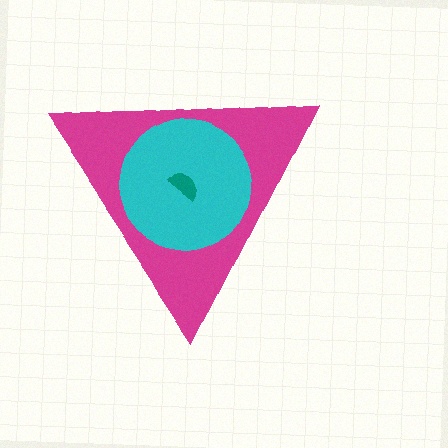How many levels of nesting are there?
3.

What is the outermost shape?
The magenta triangle.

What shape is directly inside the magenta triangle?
The cyan circle.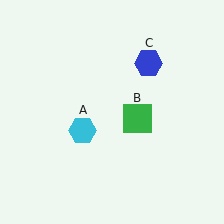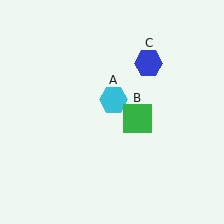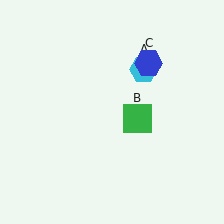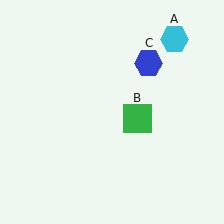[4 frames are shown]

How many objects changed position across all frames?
1 object changed position: cyan hexagon (object A).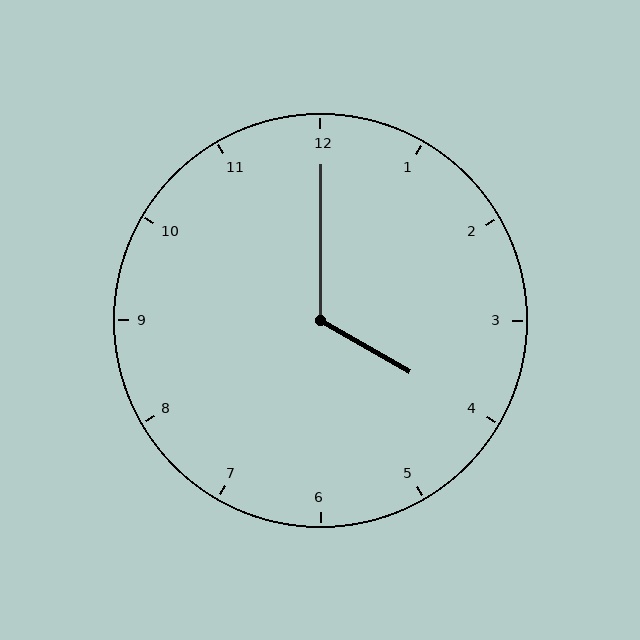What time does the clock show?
4:00.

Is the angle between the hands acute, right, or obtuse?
It is obtuse.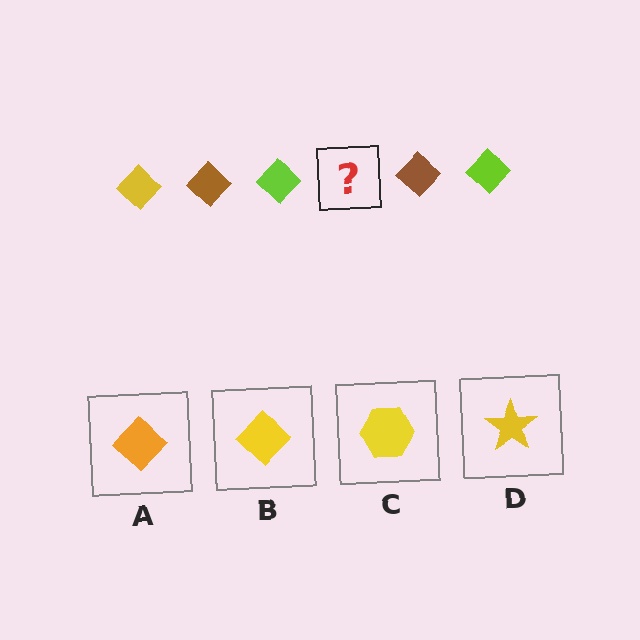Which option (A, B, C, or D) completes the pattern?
B.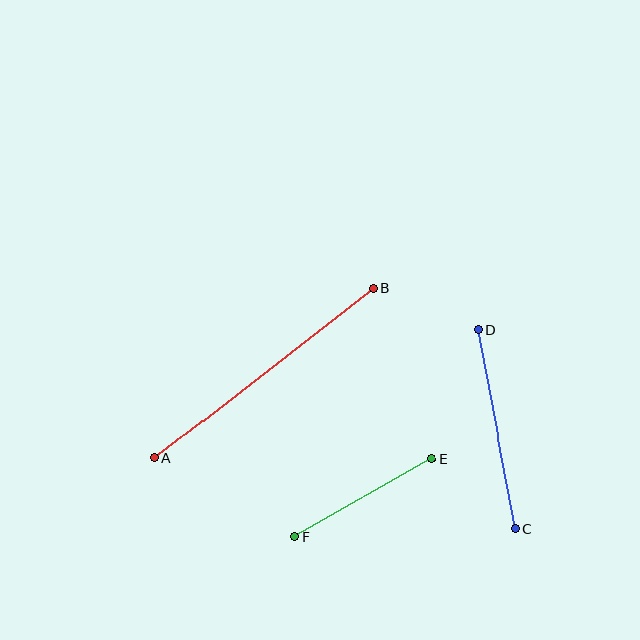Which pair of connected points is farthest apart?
Points A and B are farthest apart.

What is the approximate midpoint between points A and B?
The midpoint is at approximately (264, 373) pixels.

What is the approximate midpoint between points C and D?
The midpoint is at approximately (497, 429) pixels.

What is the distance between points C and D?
The distance is approximately 202 pixels.